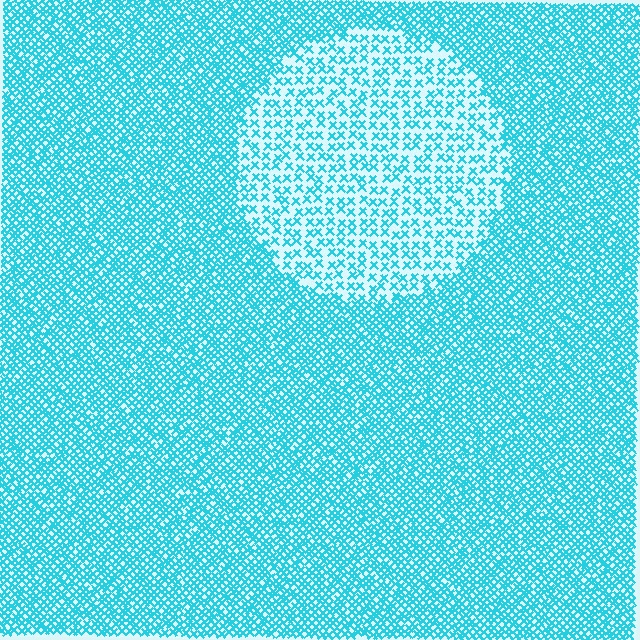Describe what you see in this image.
The image contains small cyan elements arranged at two different densities. A circle-shaped region is visible where the elements are less densely packed than the surrounding area.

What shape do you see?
I see a circle.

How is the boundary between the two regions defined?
The boundary is defined by a change in element density (approximately 2.3x ratio). All elements are the same color, size, and shape.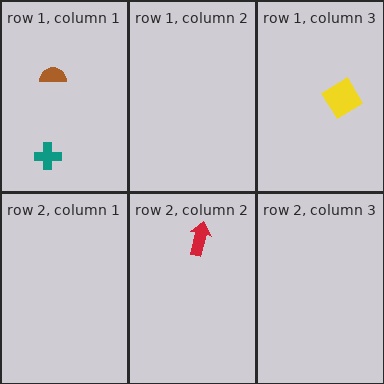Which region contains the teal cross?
The row 1, column 1 region.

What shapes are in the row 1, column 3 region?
The yellow diamond.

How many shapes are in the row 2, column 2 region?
1.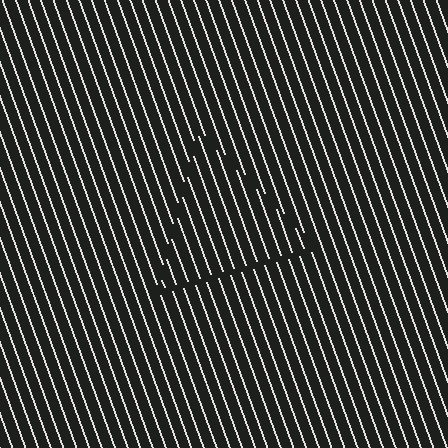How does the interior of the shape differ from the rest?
The interior of the shape contains the same grating, shifted by half a period — the contour is defined by the phase discontinuity where line-ends from the inner and outer gratings abut.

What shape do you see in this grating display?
An illusory triangle. The interior of the shape contains the same grating, shifted by half a period — the contour is defined by the phase discontinuity where line-ends from the inner and outer gratings abut.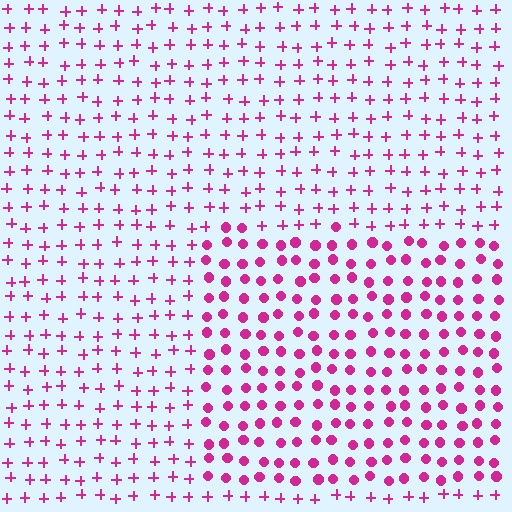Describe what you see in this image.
The image is filled with small magenta elements arranged in a uniform grid. A rectangle-shaped region contains circles, while the surrounding area contains plus signs. The boundary is defined purely by the change in element shape.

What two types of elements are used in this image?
The image uses circles inside the rectangle region and plus signs outside it.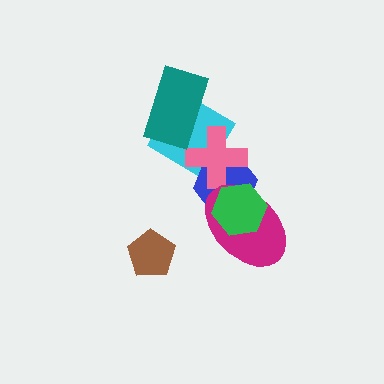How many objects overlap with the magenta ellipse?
2 objects overlap with the magenta ellipse.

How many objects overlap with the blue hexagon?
4 objects overlap with the blue hexagon.